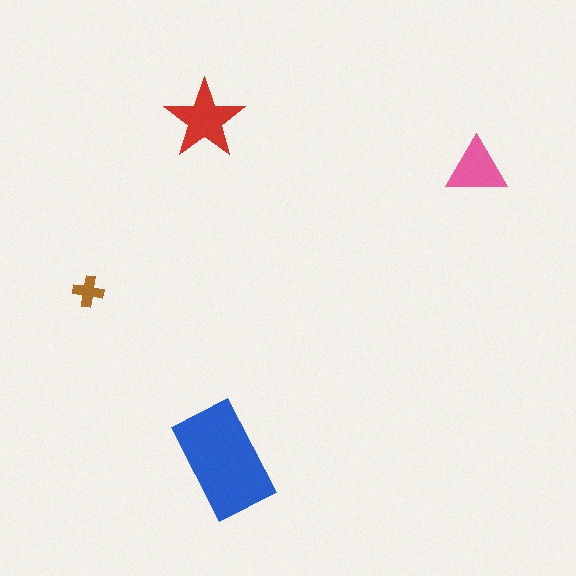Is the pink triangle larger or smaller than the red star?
Smaller.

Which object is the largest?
The blue rectangle.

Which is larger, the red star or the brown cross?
The red star.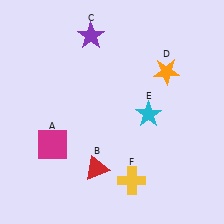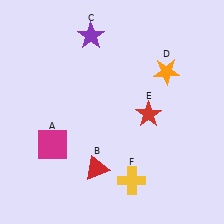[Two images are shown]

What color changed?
The star (E) changed from cyan in Image 1 to red in Image 2.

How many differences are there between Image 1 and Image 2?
There is 1 difference between the two images.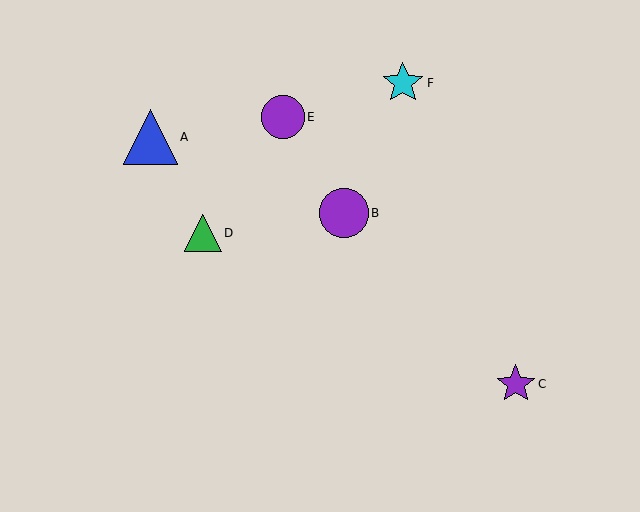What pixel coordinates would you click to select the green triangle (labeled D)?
Click at (203, 233) to select the green triangle D.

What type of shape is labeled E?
Shape E is a purple circle.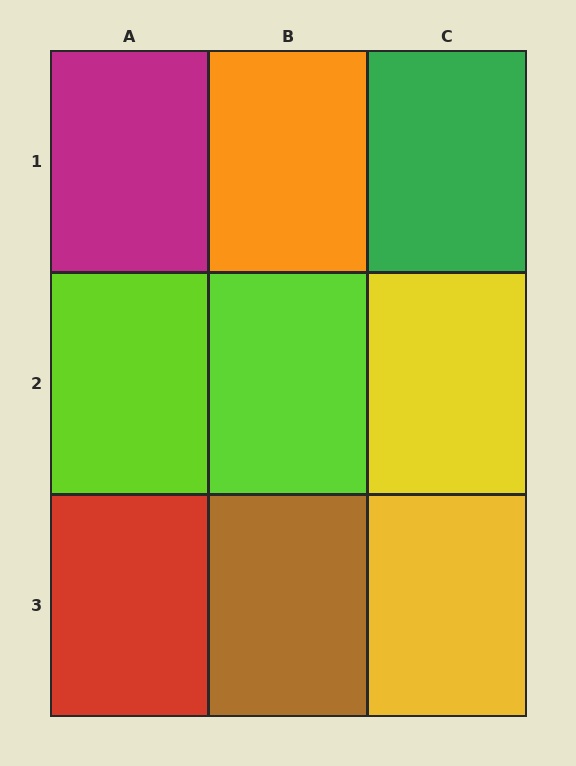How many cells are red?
1 cell is red.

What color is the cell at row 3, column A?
Red.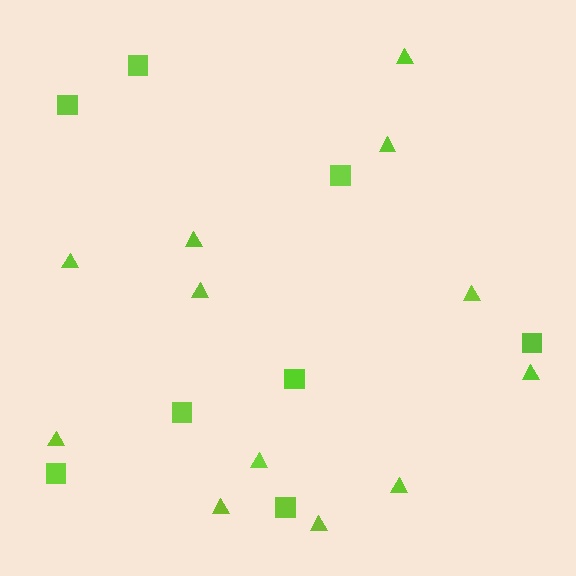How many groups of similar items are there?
There are 2 groups: one group of squares (8) and one group of triangles (12).